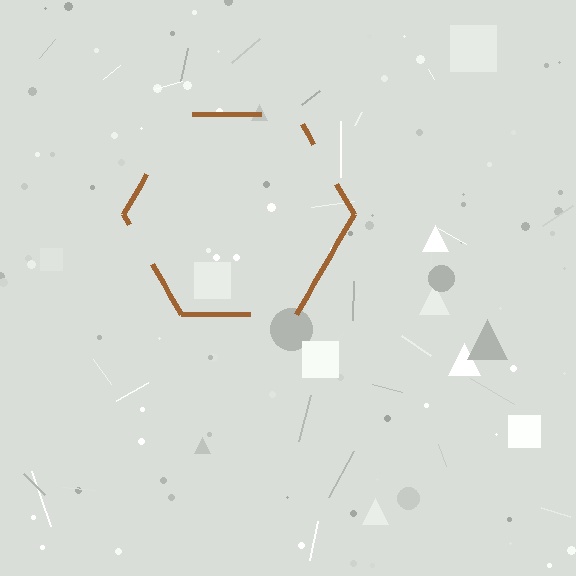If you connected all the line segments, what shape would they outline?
They would outline a hexagon.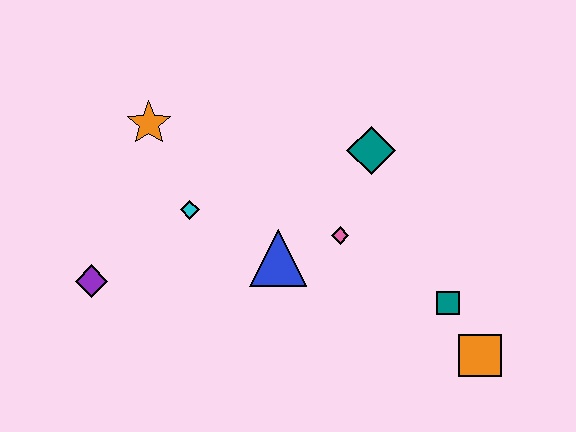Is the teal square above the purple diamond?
No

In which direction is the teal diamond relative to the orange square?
The teal diamond is above the orange square.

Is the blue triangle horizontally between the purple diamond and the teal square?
Yes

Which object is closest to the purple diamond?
The cyan diamond is closest to the purple diamond.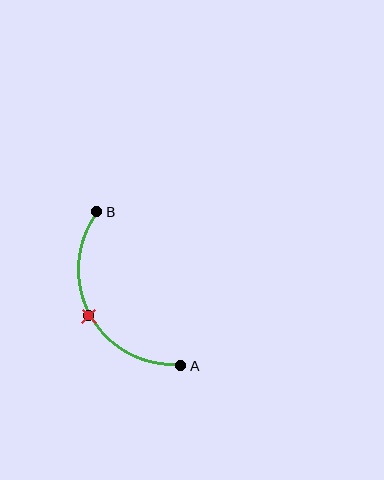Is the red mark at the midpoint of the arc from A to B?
Yes. The red mark lies on the arc at equal arc-length from both A and B — it is the arc midpoint.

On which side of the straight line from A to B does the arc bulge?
The arc bulges to the left of the straight line connecting A and B.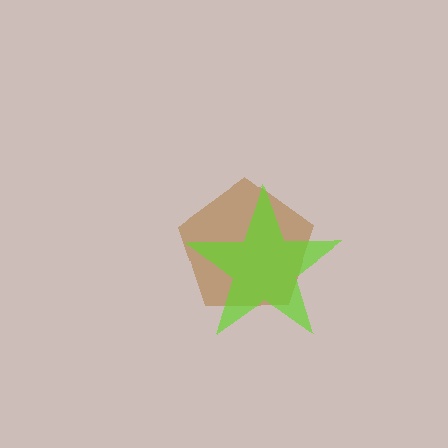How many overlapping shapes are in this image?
There are 2 overlapping shapes in the image.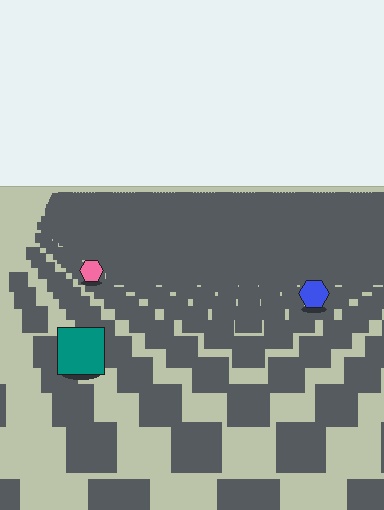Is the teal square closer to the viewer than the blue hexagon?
Yes. The teal square is closer — you can tell from the texture gradient: the ground texture is coarser near it.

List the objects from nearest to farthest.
From nearest to farthest: the teal square, the blue hexagon, the pink hexagon.